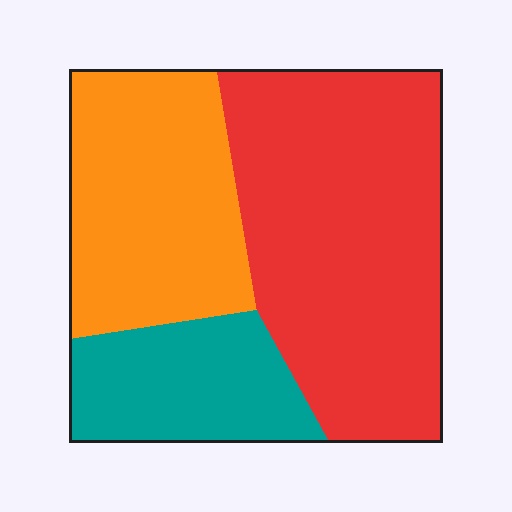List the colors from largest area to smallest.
From largest to smallest: red, orange, teal.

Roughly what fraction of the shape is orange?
Orange takes up about one third (1/3) of the shape.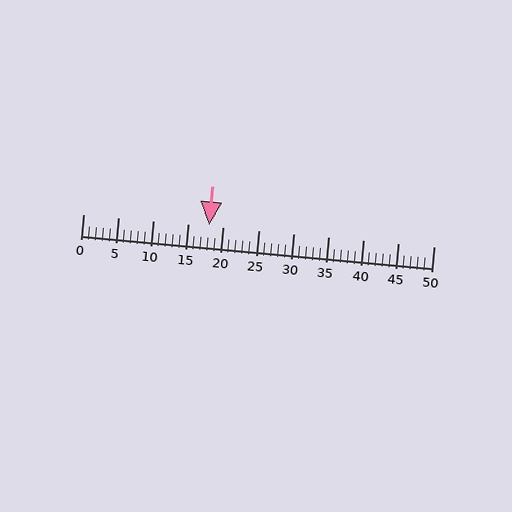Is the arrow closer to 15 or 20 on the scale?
The arrow is closer to 20.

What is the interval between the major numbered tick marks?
The major tick marks are spaced 5 units apart.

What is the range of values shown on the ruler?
The ruler shows values from 0 to 50.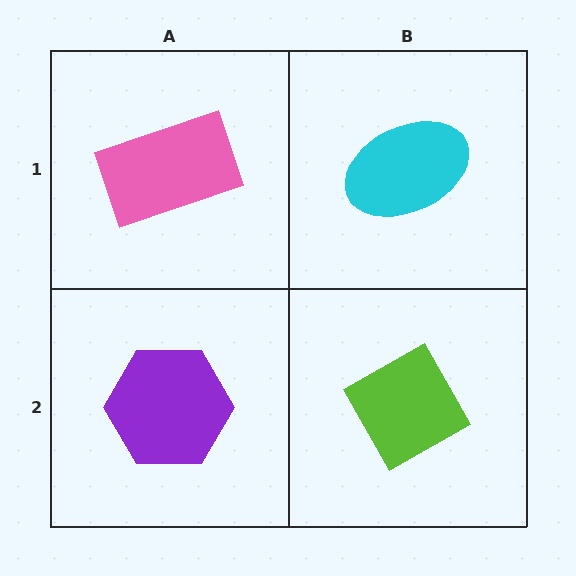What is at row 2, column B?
A lime diamond.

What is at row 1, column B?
A cyan ellipse.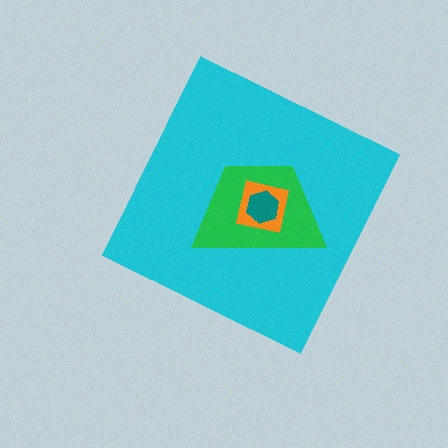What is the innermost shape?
The teal hexagon.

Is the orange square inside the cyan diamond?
Yes.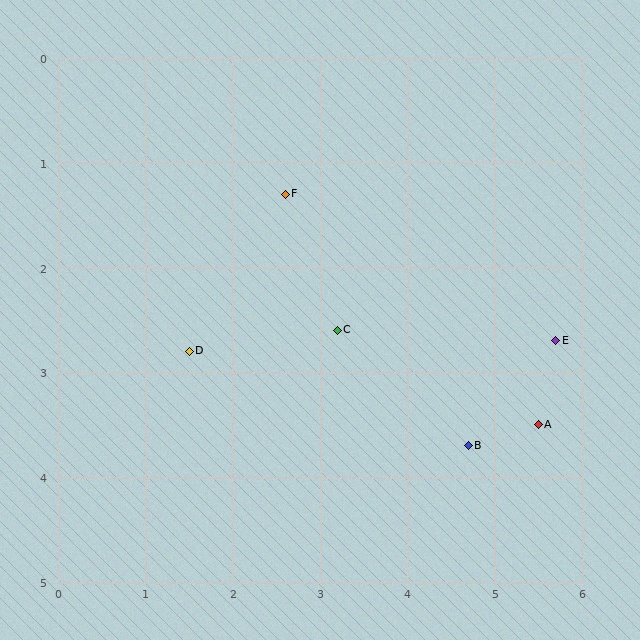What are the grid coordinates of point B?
Point B is at approximately (4.7, 3.7).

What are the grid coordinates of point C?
Point C is at approximately (3.2, 2.6).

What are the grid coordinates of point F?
Point F is at approximately (2.6, 1.3).